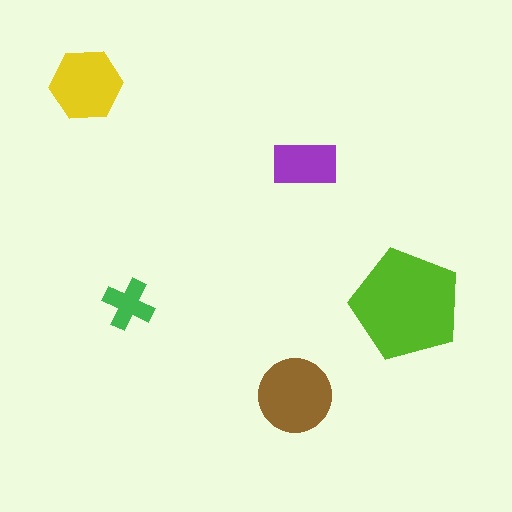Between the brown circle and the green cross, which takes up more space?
The brown circle.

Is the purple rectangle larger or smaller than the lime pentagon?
Smaller.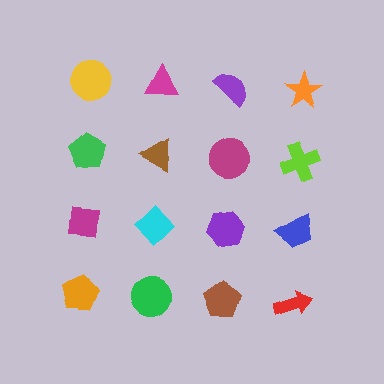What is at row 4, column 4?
A red arrow.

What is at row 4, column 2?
A green circle.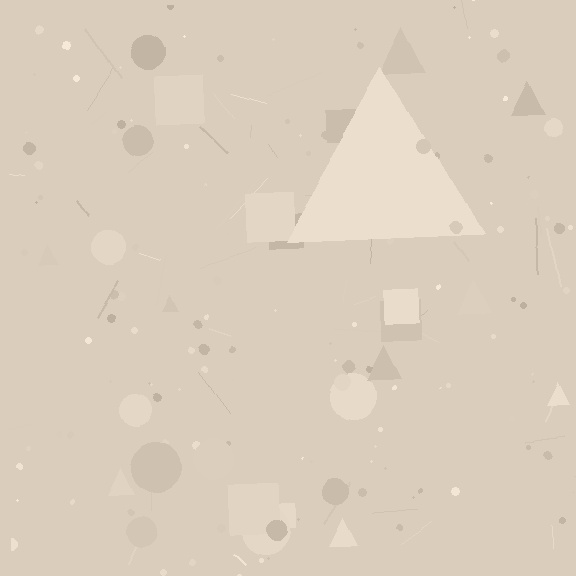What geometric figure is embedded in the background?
A triangle is embedded in the background.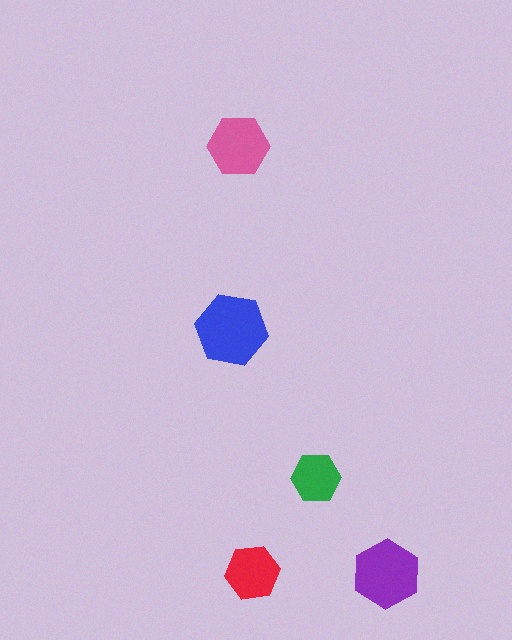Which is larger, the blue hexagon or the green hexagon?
The blue one.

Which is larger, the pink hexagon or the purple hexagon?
The purple one.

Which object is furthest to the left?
The blue hexagon is leftmost.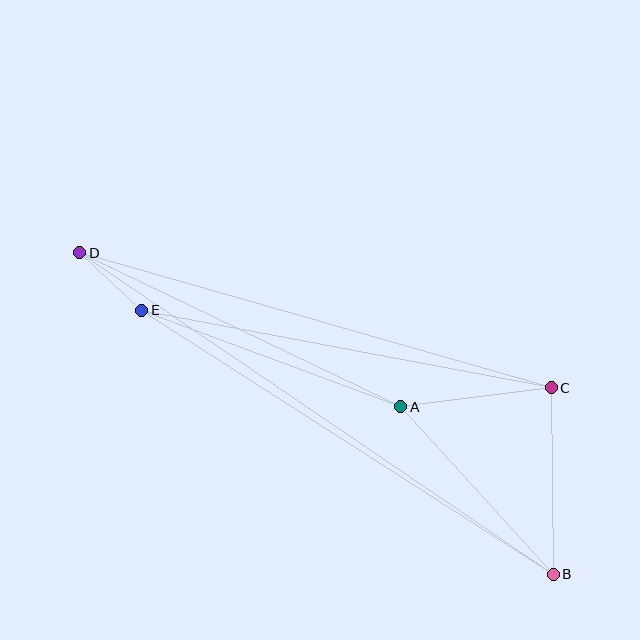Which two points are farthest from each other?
Points B and D are farthest from each other.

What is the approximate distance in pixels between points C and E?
The distance between C and E is approximately 417 pixels.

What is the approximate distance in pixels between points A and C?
The distance between A and C is approximately 152 pixels.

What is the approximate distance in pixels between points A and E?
The distance between A and E is approximately 277 pixels.